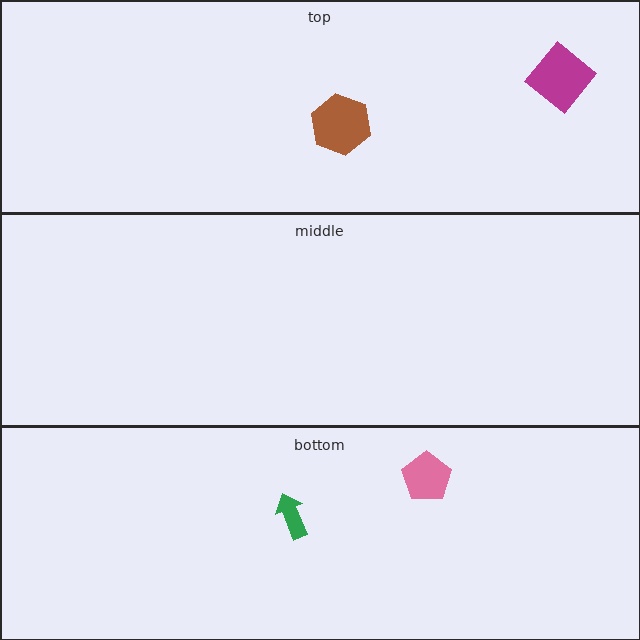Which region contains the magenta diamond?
The top region.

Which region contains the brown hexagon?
The top region.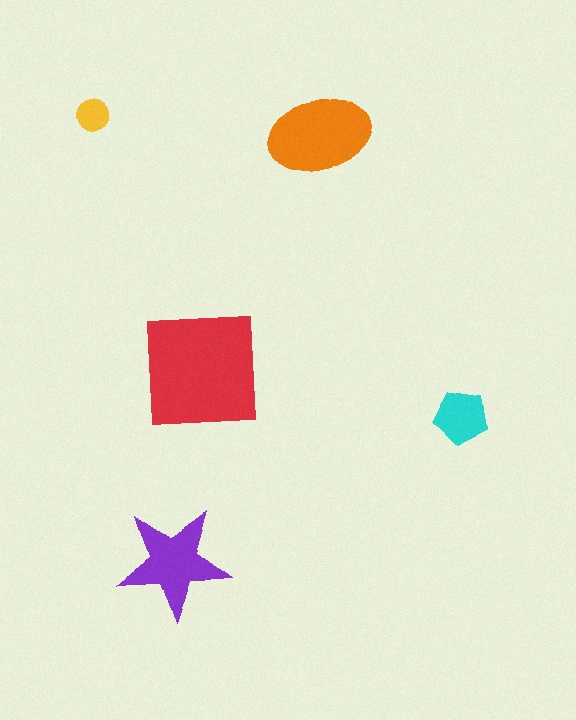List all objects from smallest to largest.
The yellow circle, the cyan pentagon, the purple star, the orange ellipse, the red square.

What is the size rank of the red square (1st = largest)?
1st.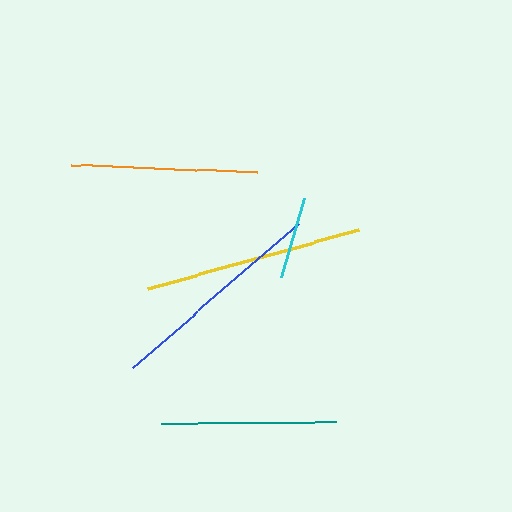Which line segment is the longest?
The blue line is the longest at approximately 220 pixels.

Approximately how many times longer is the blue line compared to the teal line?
The blue line is approximately 1.3 times the length of the teal line.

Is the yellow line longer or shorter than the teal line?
The yellow line is longer than the teal line.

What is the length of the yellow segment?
The yellow segment is approximately 218 pixels long.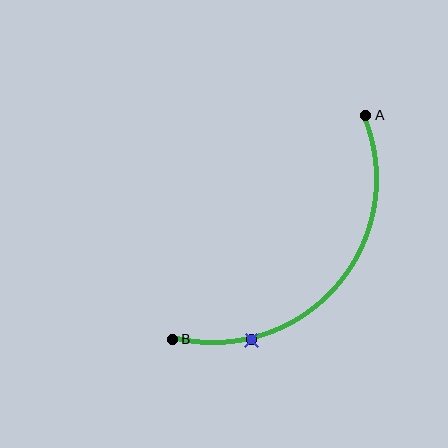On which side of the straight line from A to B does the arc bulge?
The arc bulges below and to the right of the straight line connecting A and B.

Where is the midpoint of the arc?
The arc midpoint is the point on the curve farthest from the straight line joining A and B. It sits below and to the right of that line.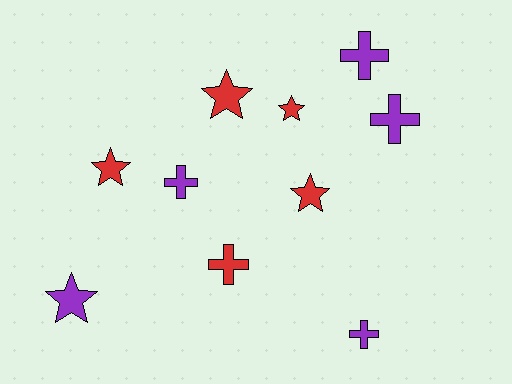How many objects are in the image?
There are 10 objects.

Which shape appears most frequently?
Cross, with 5 objects.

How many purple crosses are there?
There are 4 purple crosses.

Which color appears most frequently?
Red, with 5 objects.